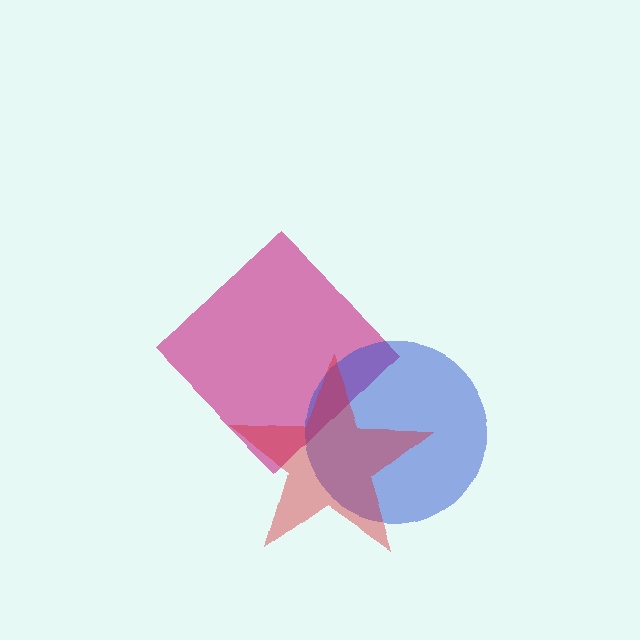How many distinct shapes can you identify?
There are 3 distinct shapes: a magenta diamond, a blue circle, a red star.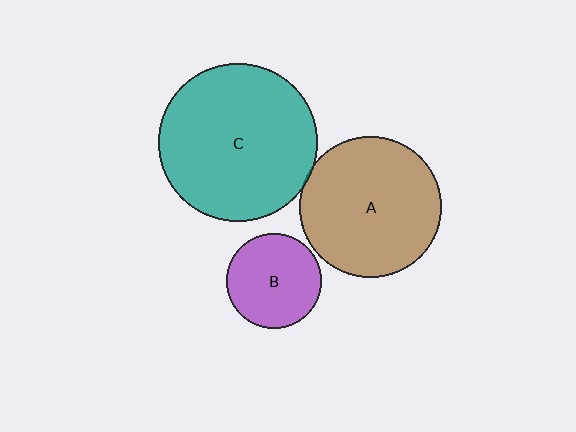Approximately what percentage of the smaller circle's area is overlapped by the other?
Approximately 5%.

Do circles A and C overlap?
Yes.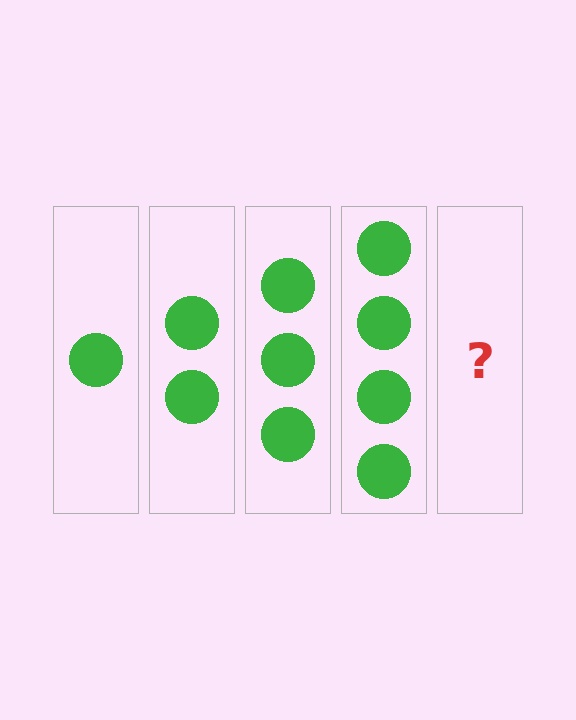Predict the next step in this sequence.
The next step is 5 circles.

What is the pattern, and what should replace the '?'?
The pattern is that each step adds one more circle. The '?' should be 5 circles.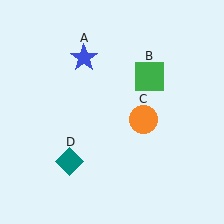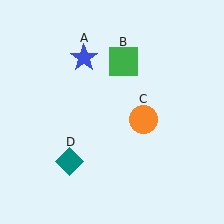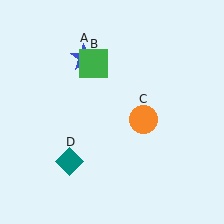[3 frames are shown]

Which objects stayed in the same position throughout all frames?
Blue star (object A) and orange circle (object C) and teal diamond (object D) remained stationary.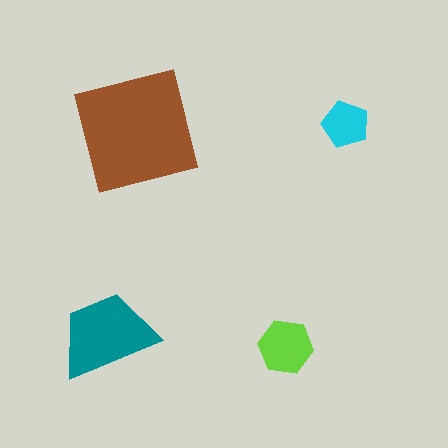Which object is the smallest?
The cyan pentagon.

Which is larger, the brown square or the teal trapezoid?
The brown square.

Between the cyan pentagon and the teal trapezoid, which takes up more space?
The teal trapezoid.